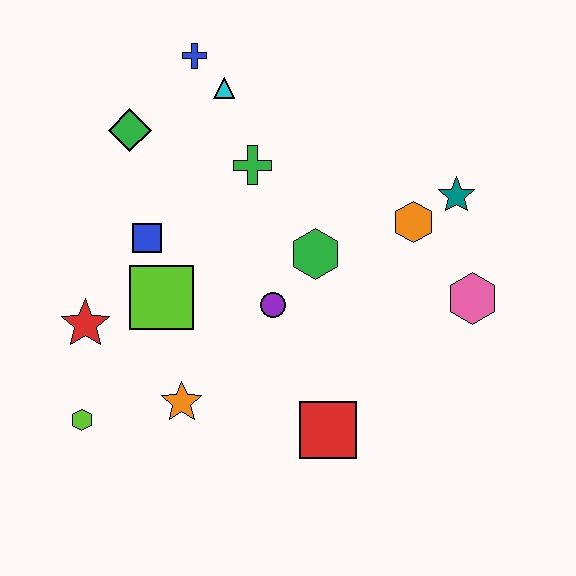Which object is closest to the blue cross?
The cyan triangle is closest to the blue cross.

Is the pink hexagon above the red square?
Yes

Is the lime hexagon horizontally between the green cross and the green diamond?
No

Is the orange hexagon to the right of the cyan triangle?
Yes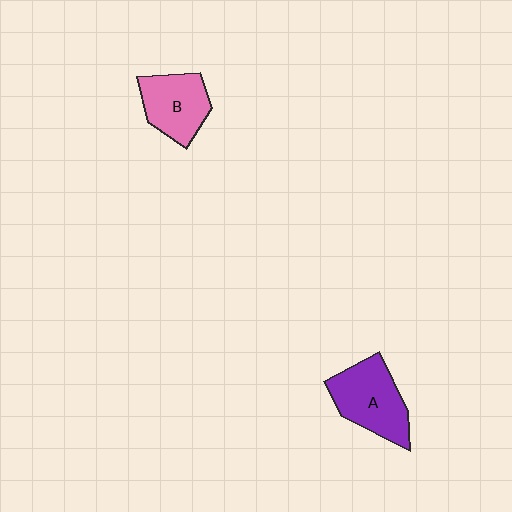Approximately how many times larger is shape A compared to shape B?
Approximately 1.2 times.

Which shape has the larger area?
Shape A (purple).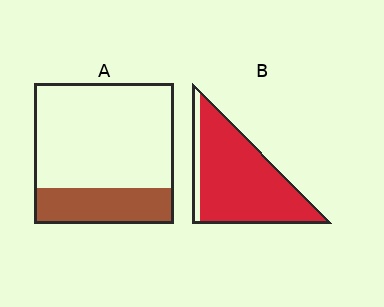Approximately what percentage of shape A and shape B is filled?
A is approximately 25% and B is approximately 90%.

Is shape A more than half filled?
No.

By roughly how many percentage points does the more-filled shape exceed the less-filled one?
By roughly 65 percentage points (B over A).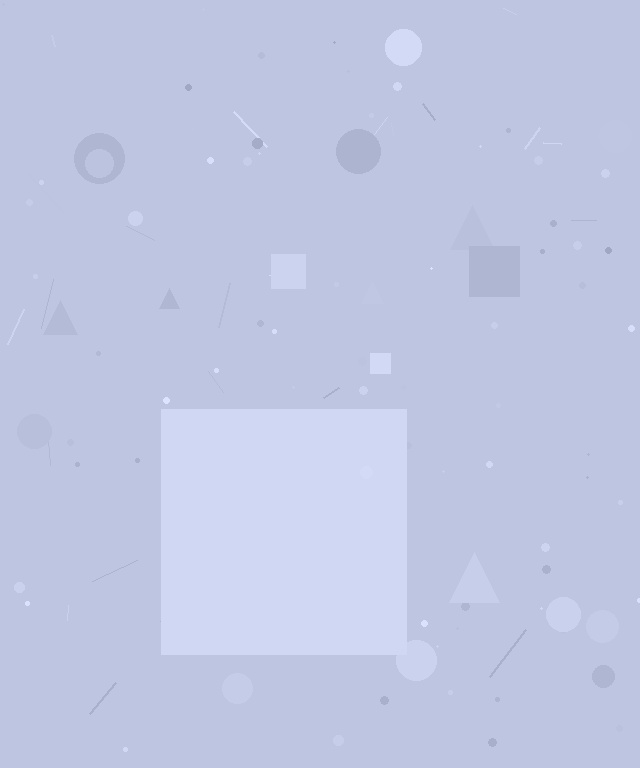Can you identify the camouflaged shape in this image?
The camouflaged shape is a square.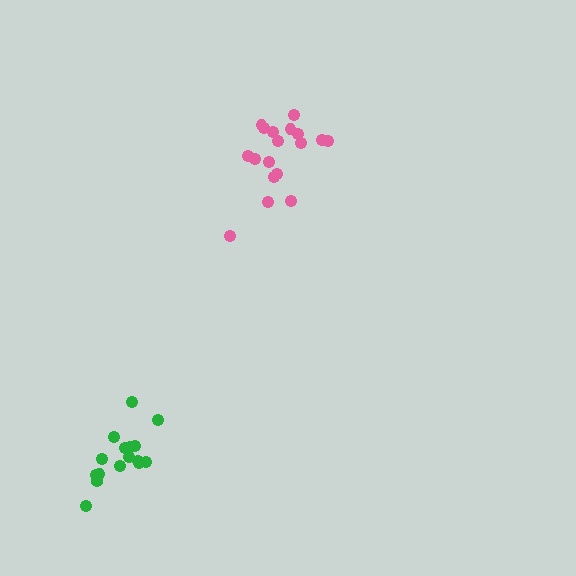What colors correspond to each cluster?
The clusters are colored: pink, green.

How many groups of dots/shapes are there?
There are 2 groups.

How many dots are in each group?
Group 1: 18 dots, Group 2: 16 dots (34 total).